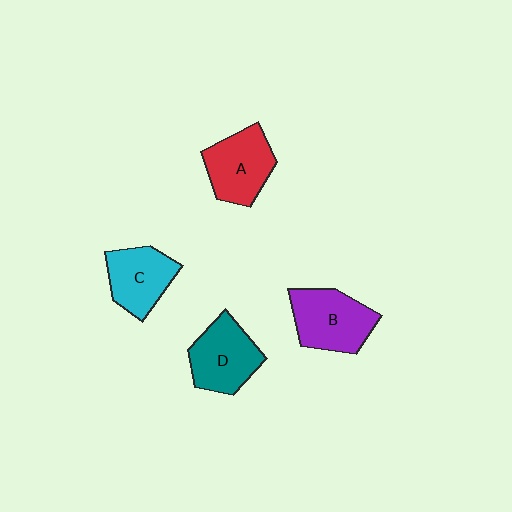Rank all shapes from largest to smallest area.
From largest to smallest: B (purple), D (teal), A (red), C (cyan).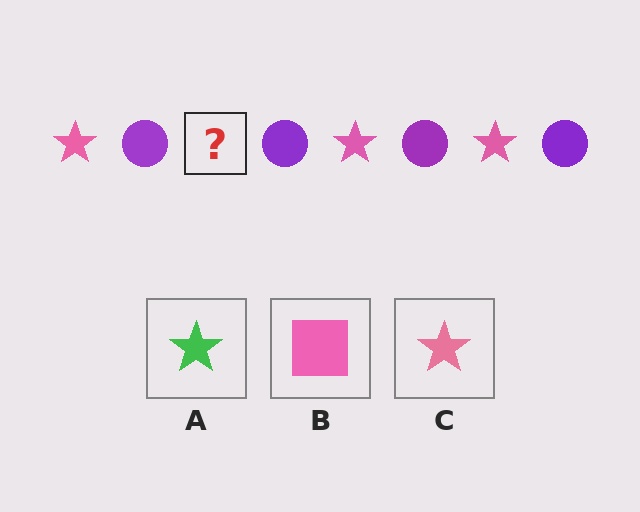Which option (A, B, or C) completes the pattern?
C.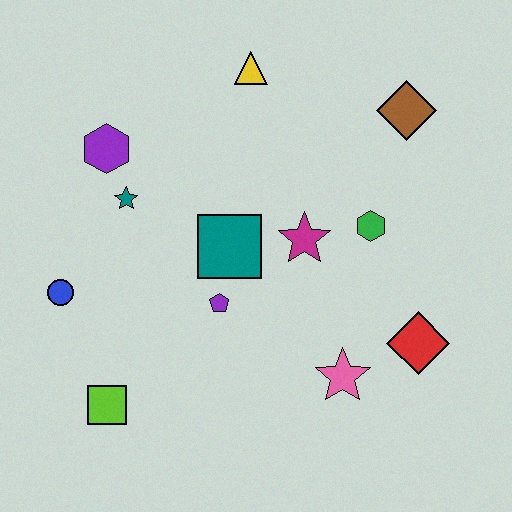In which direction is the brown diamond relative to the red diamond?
The brown diamond is above the red diamond.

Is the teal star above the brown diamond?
No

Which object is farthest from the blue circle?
The brown diamond is farthest from the blue circle.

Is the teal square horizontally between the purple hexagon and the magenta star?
Yes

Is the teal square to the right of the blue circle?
Yes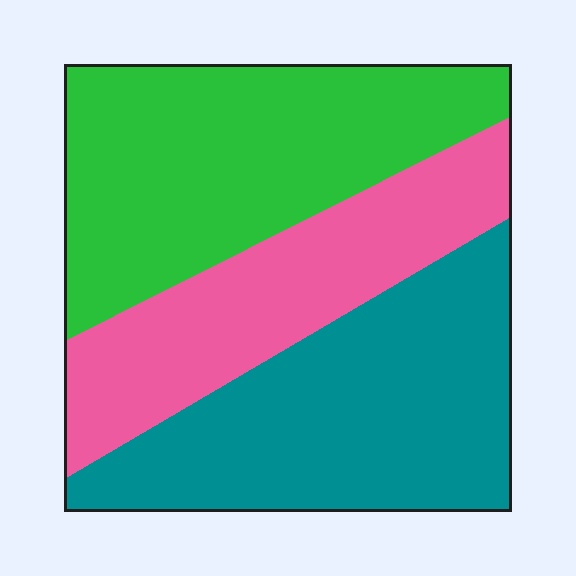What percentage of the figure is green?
Green covers around 35% of the figure.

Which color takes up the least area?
Pink, at roughly 25%.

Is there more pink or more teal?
Teal.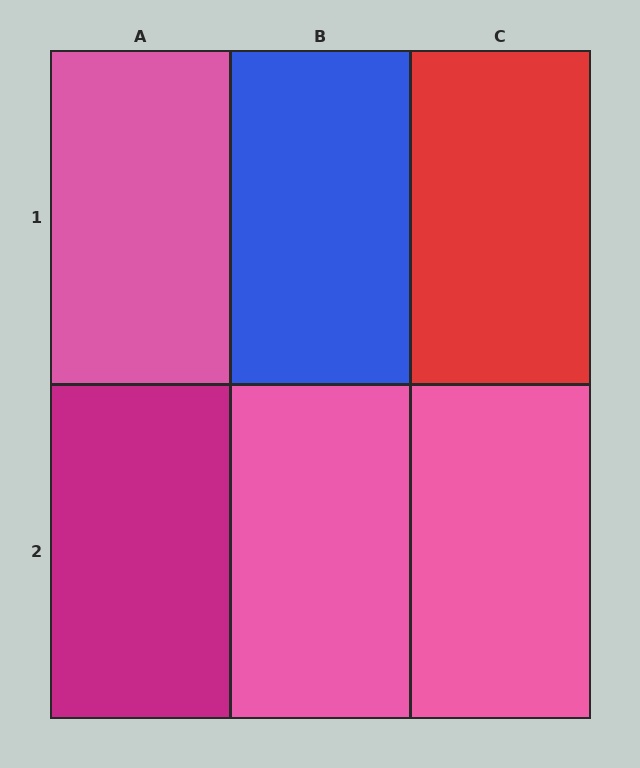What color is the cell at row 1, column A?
Pink.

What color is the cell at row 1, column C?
Red.